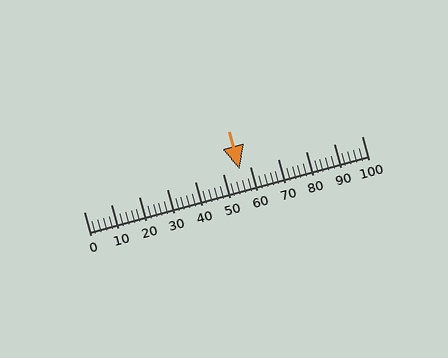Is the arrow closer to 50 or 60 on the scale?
The arrow is closer to 60.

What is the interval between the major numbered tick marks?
The major tick marks are spaced 10 units apart.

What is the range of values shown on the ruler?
The ruler shows values from 0 to 100.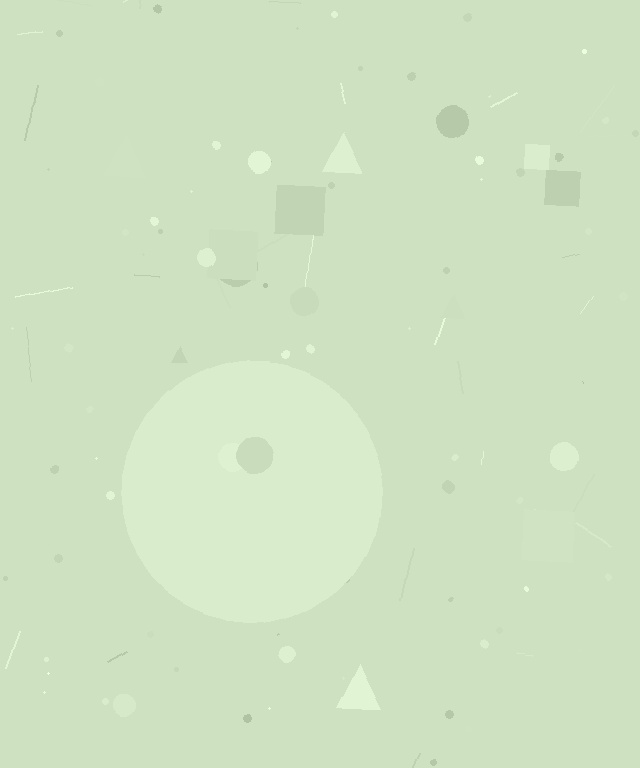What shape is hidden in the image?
A circle is hidden in the image.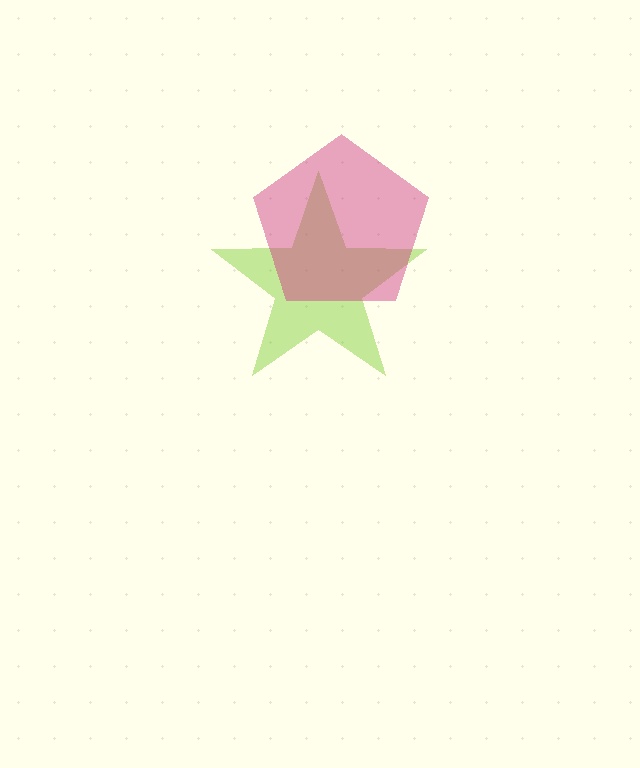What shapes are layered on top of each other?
The layered shapes are: a lime star, a magenta pentagon.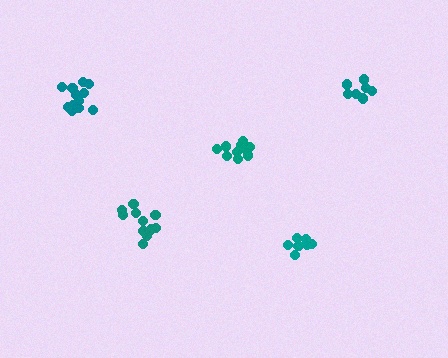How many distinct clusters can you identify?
There are 5 distinct clusters.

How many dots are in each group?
Group 1: 12 dots, Group 2: 7 dots, Group 3: 10 dots, Group 4: 12 dots, Group 5: 7 dots (48 total).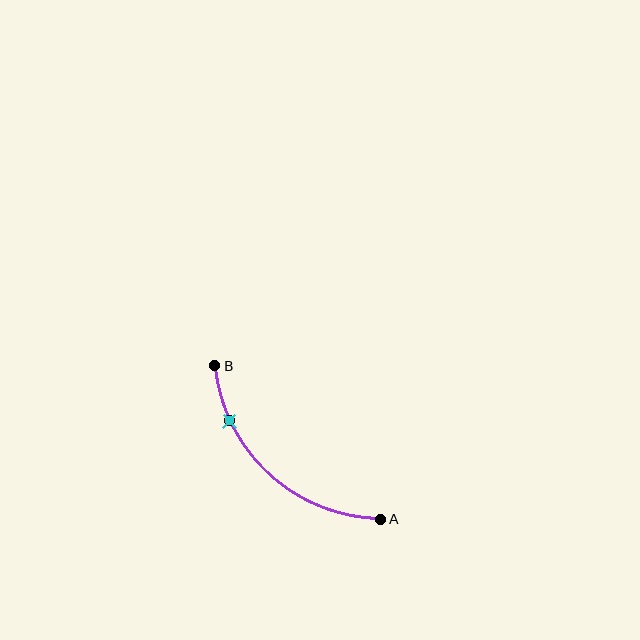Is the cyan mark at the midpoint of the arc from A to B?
No. The cyan mark lies on the arc but is closer to endpoint B. The arc midpoint would be at the point on the curve equidistant along the arc from both A and B.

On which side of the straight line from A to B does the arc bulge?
The arc bulges below and to the left of the straight line connecting A and B.